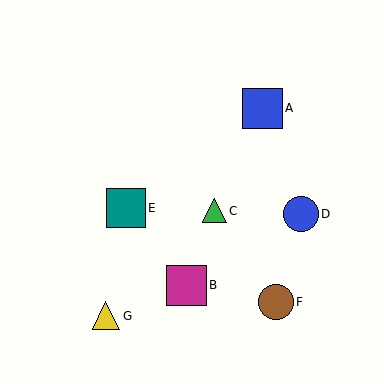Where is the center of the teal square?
The center of the teal square is at (126, 208).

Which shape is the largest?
The magenta square (labeled B) is the largest.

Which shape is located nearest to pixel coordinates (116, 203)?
The teal square (labeled E) at (126, 208) is nearest to that location.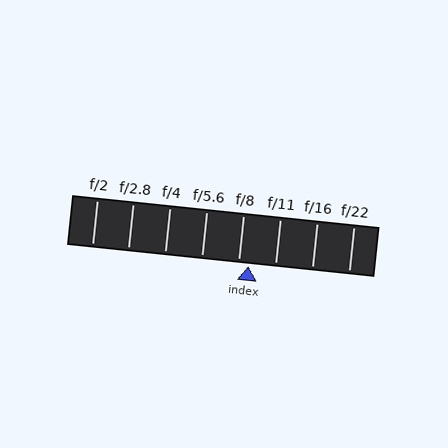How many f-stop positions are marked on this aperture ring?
There are 8 f-stop positions marked.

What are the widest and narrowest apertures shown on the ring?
The widest aperture shown is f/2 and the narrowest is f/22.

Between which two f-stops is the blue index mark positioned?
The index mark is between f/8 and f/11.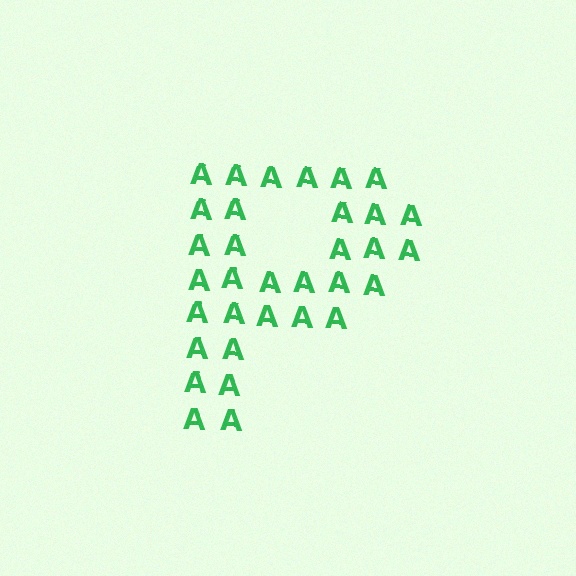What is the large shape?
The large shape is the letter P.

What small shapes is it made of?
It is made of small letter A's.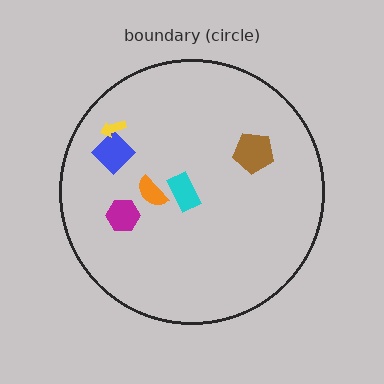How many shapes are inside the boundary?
6 inside, 0 outside.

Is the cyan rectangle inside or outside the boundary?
Inside.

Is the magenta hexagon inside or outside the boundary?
Inside.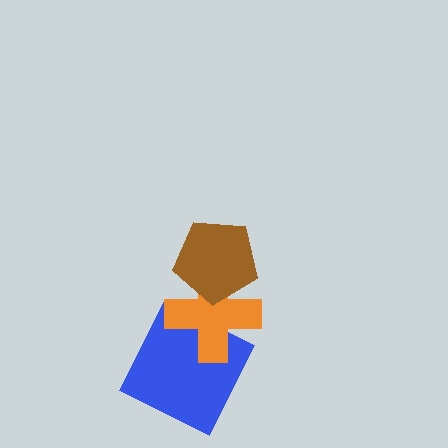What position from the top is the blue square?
The blue square is 3rd from the top.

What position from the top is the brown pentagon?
The brown pentagon is 1st from the top.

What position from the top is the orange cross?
The orange cross is 2nd from the top.